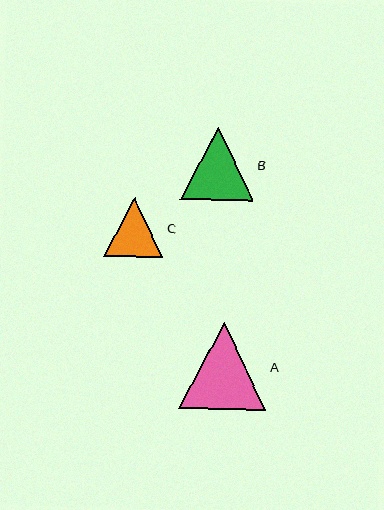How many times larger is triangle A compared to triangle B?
Triangle A is approximately 1.2 times the size of triangle B.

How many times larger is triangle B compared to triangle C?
Triangle B is approximately 1.2 times the size of triangle C.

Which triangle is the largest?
Triangle A is the largest with a size of approximately 87 pixels.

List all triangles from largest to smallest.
From largest to smallest: A, B, C.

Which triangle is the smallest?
Triangle C is the smallest with a size of approximately 59 pixels.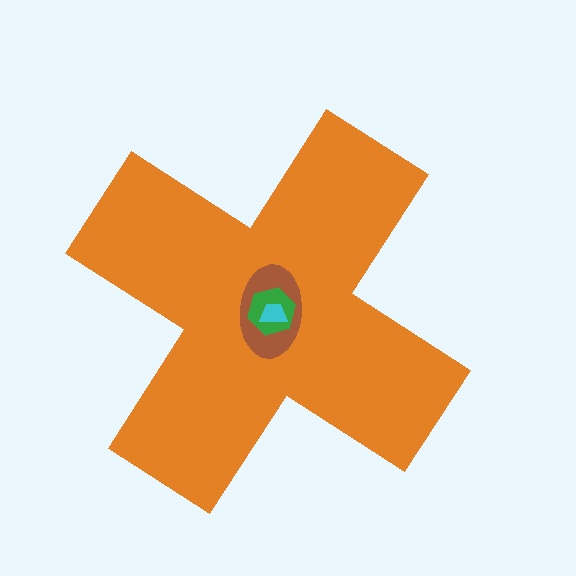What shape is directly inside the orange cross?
The brown ellipse.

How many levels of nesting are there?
4.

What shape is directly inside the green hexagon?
The cyan trapezoid.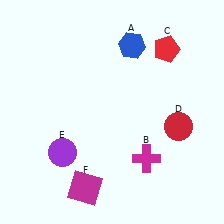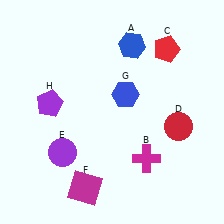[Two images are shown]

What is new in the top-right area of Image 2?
A blue hexagon (G) was added in the top-right area of Image 2.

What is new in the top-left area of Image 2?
A purple pentagon (H) was added in the top-left area of Image 2.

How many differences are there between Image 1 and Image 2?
There are 2 differences between the two images.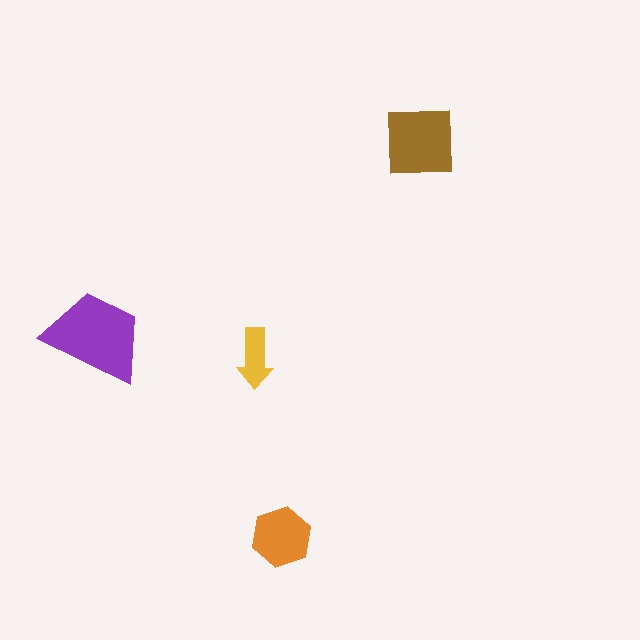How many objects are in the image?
There are 4 objects in the image.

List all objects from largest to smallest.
The purple trapezoid, the brown square, the orange hexagon, the yellow arrow.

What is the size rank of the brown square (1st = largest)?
2nd.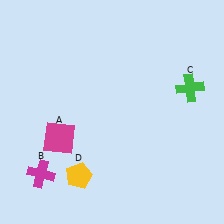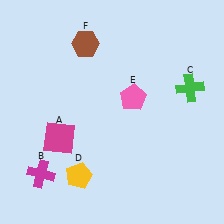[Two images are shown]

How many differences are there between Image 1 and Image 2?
There are 2 differences between the two images.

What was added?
A pink pentagon (E), a brown hexagon (F) were added in Image 2.